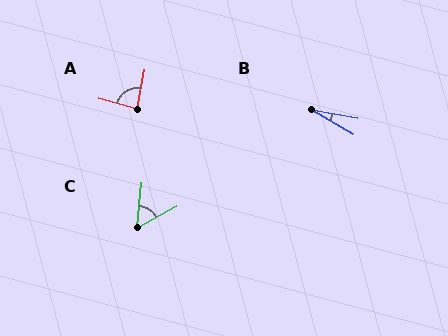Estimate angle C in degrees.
Approximately 56 degrees.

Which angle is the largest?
A, at approximately 87 degrees.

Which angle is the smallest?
B, at approximately 20 degrees.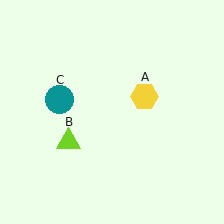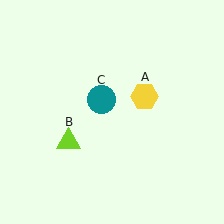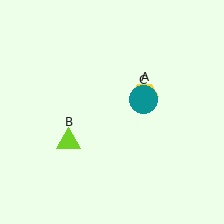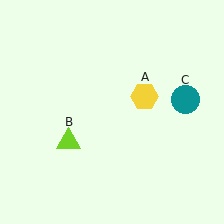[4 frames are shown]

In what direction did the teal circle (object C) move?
The teal circle (object C) moved right.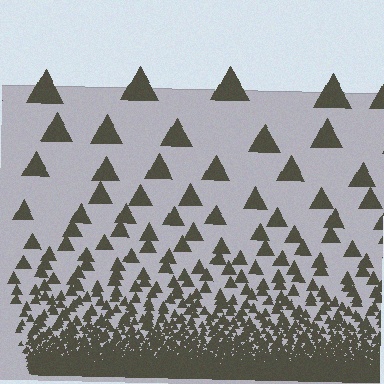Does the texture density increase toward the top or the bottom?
Density increases toward the bottom.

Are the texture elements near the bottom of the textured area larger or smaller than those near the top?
Smaller. The gradient is inverted — elements near the bottom are smaller and denser.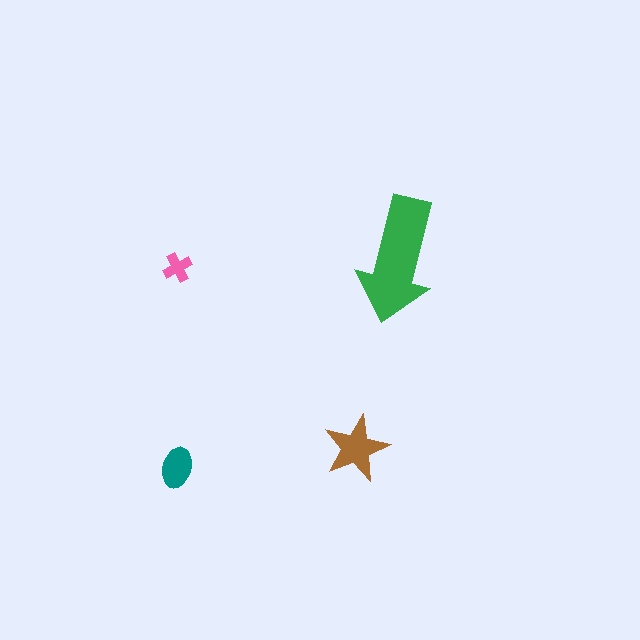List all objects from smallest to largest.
The pink cross, the teal ellipse, the brown star, the green arrow.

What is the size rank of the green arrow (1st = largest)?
1st.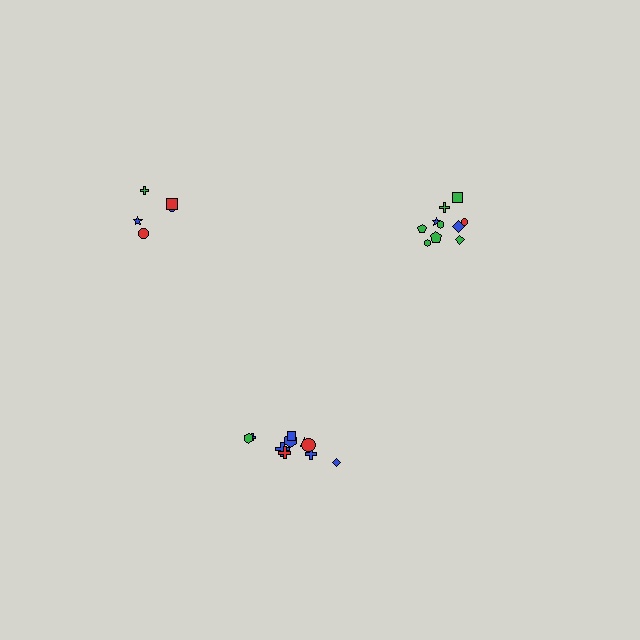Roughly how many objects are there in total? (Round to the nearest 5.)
Roughly 25 objects in total.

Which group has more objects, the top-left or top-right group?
The top-right group.